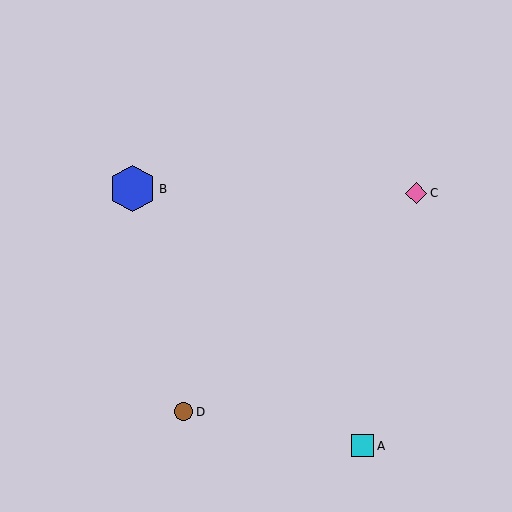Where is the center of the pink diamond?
The center of the pink diamond is at (416, 193).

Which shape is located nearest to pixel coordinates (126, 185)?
The blue hexagon (labeled B) at (133, 189) is nearest to that location.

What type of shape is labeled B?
Shape B is a blue hexagon.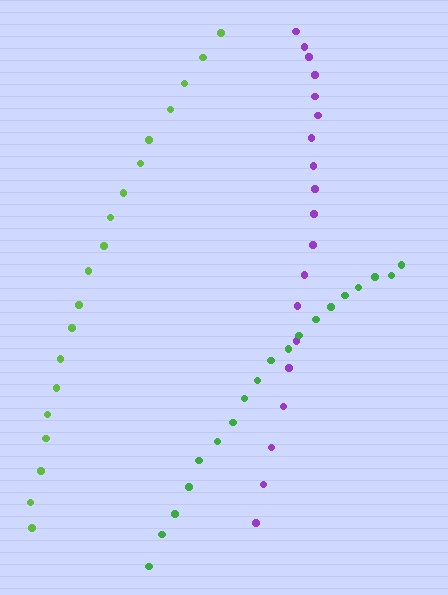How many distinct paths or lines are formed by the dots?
There are 3 distinct paths.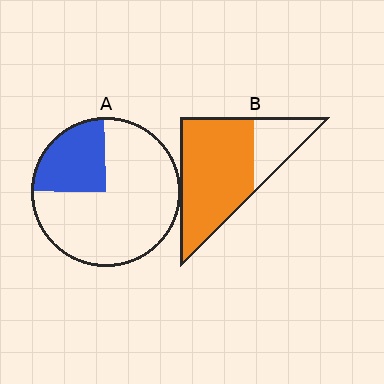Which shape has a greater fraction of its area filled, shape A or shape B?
Shape B.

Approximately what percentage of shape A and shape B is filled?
A is approximately 25% and B is approximately 75%.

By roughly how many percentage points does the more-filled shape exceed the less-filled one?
By roughly 50 percentage points (B over A).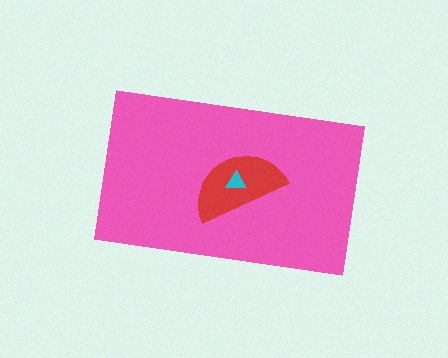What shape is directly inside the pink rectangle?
The red semicircle.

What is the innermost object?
The cyan triangle.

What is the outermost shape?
The pink rectangle.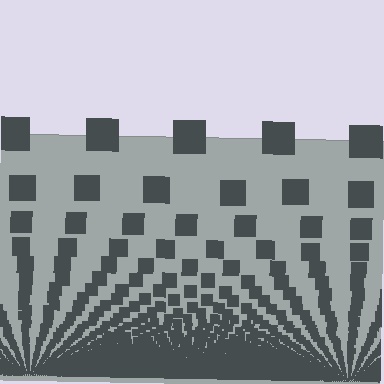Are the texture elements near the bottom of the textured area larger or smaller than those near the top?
Smaller. The gradient is inverted — elements near the bottom are smaller and denser.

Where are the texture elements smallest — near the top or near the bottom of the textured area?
Near the bottom.